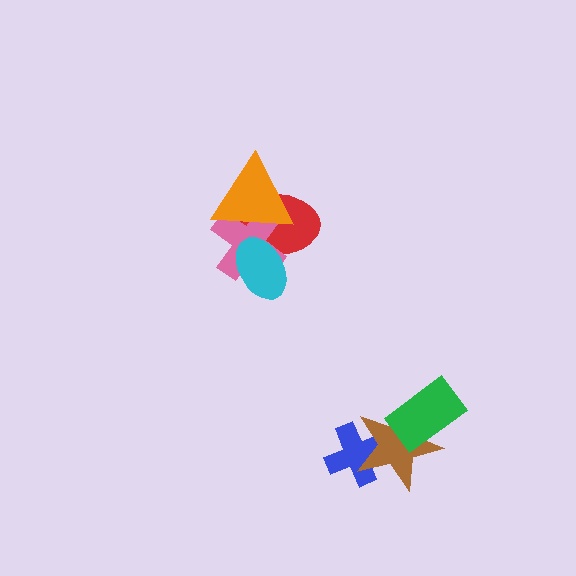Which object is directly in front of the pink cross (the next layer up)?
The cyan ellipse is directly in front of the pink cross.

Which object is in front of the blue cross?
The brown star is in front of the blue cross.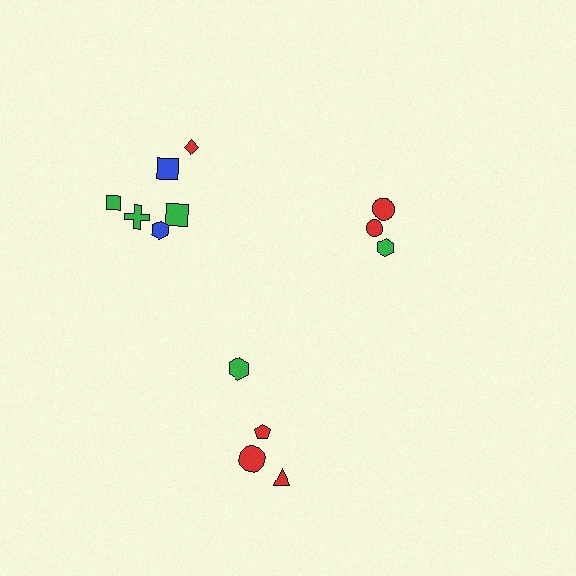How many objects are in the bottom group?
There are 4 objects.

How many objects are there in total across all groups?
There are 13 objects.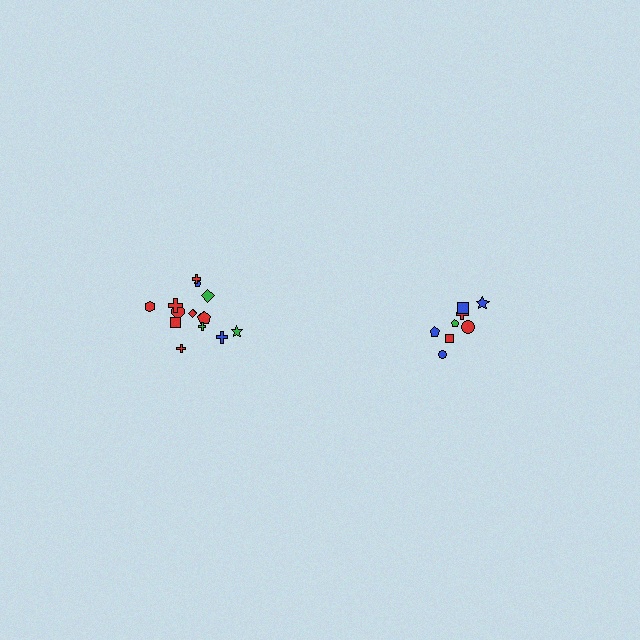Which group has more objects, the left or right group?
The left group.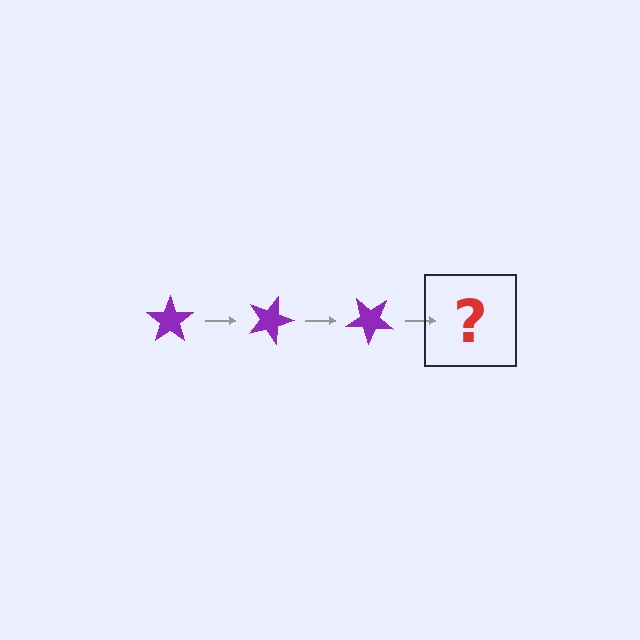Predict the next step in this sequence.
The next step is a purple star rotated 60 degrees.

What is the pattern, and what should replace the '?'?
The pattern is that the star rotates 20 degrees each step. The '?' should be a purple star rotated 60 degrees.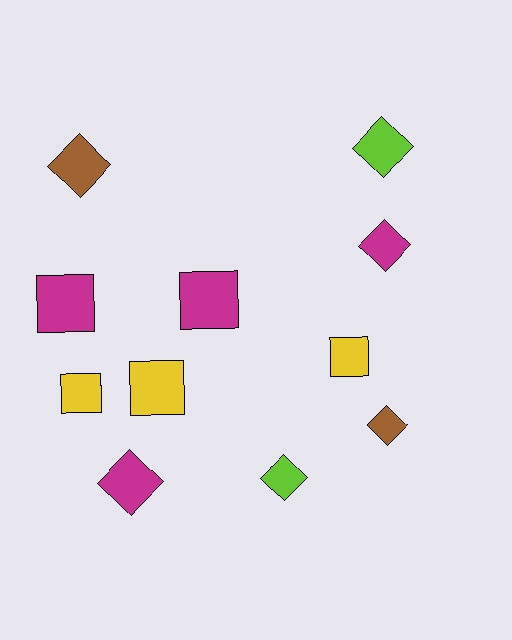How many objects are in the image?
There are 11 objects.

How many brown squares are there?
There are no brown squares.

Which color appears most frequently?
Magenta, with 4 objects.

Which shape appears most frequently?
Diamond, with 6 objects.